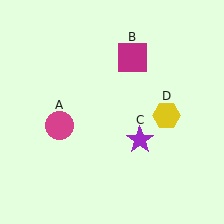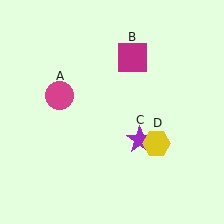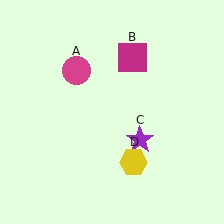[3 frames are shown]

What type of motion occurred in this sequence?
The magenta circle (object A), yellow hexagon (object D) rotated clockwise around the center of the scene.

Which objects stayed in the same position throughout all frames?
Magenta square (object B) and purple star (object C) remained stationary.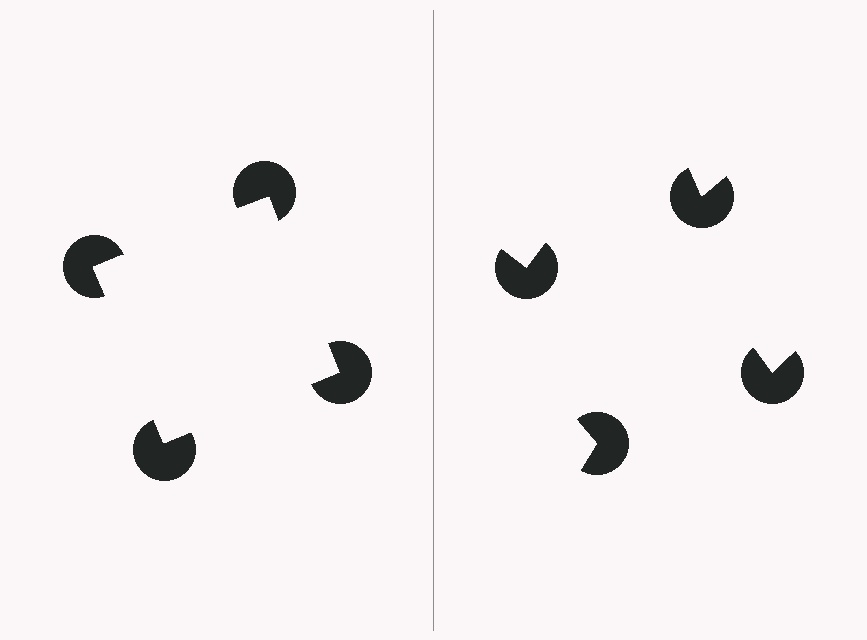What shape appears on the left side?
An illusory square.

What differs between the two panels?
The pac-man discs are positioned identically on both sides; only the wedge orientations differ. On the left they align to a square; on the right they are misaligned.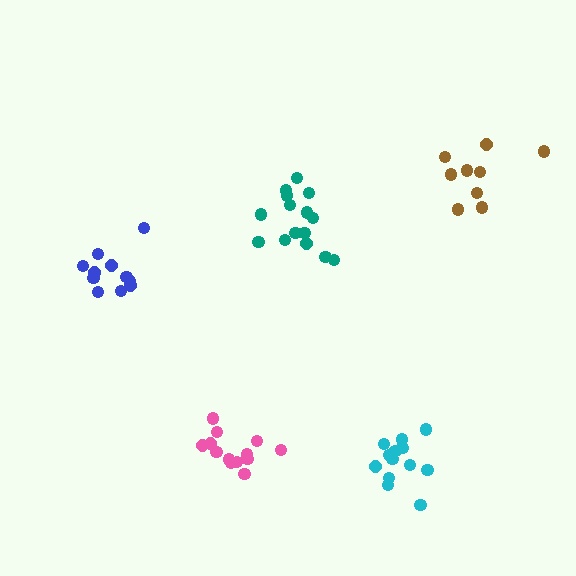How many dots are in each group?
Group 1: 15 dots, Group 2: 14 dots, Group 3: 11 dots, Group 4: 9 dots, Group 5: 14 dots (63 total).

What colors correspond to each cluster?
The clusters are colored: teal, cyan, blue, brown, pink.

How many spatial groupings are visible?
There are 5 spatial groupings.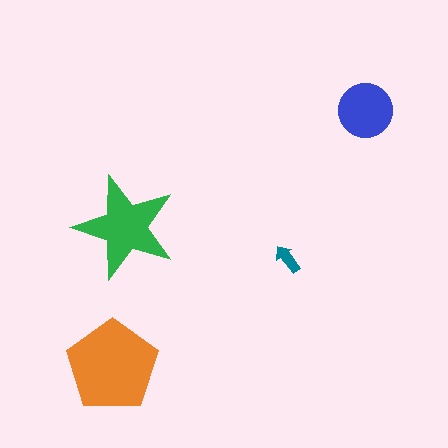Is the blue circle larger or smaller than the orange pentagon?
Smaller.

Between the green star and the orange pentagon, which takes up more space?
The orange pentagon.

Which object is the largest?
The orange pentagon.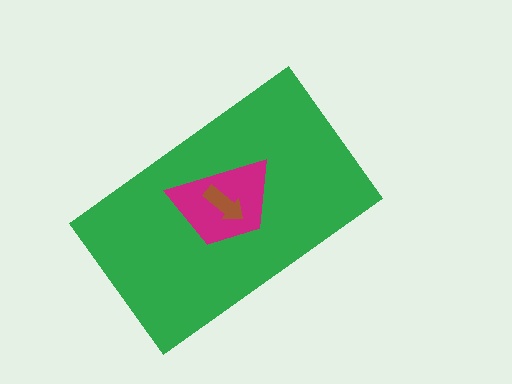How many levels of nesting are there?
3.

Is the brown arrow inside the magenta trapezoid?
Yes.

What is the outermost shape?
The green rectangle.